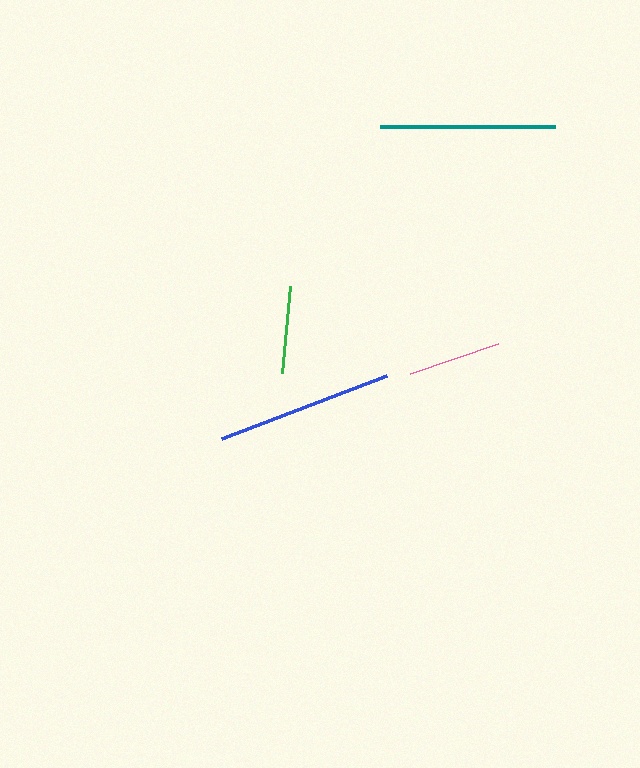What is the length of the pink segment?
The pink segment is approximately 93 pixels long.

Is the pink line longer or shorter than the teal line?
The teal line is longer than the pink line.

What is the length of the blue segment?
The blue segment is approximately 177 pixels long.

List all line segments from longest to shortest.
From longest to shortest: blue, teal, pink, green.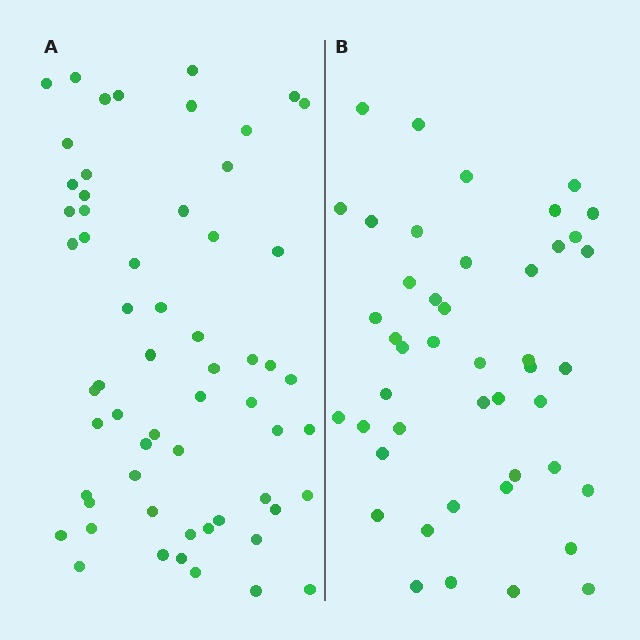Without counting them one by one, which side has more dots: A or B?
Region A (the left region) has more dots.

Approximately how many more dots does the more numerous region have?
Region A has approximately 15 more dots than region B.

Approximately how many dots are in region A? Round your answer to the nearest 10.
About 60 dots.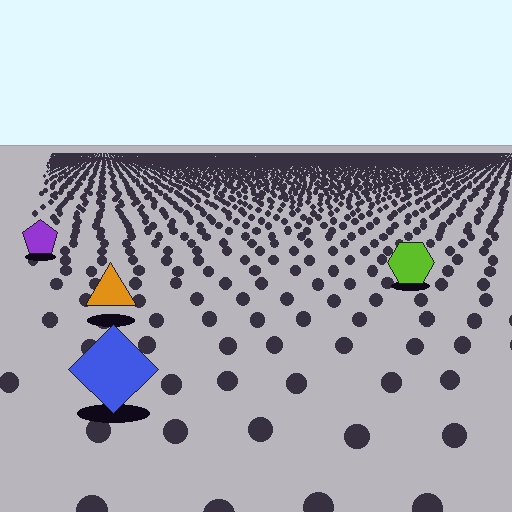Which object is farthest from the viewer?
The purple pentagon is farthest from the viewer. It appears smaller and the ground texture around it is denser.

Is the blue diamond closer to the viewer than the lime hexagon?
Yes. The blue diamond is closer — you can tell from the texture gradient: the ground texture is coarser near it.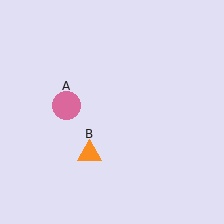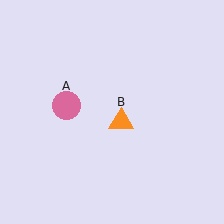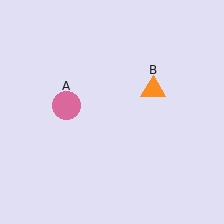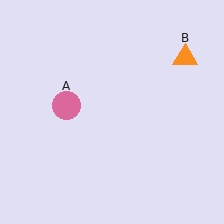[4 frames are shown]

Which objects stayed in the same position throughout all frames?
Pink circle (object A) remained stationary.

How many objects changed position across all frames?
1 object changed position: orange triangle (object B).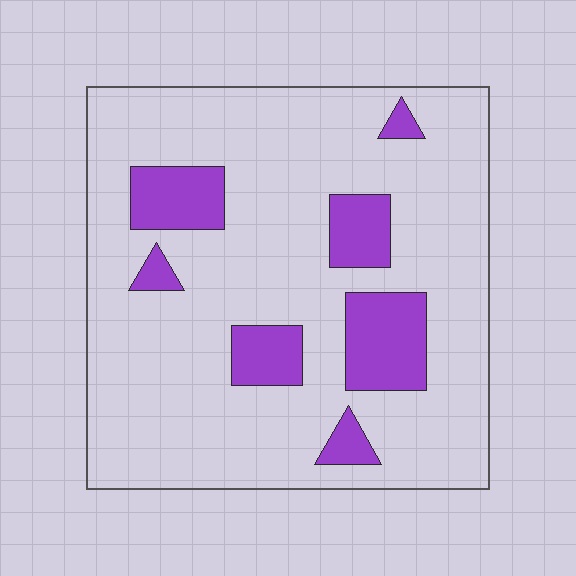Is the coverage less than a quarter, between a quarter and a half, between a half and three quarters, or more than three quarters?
Less than a quarter.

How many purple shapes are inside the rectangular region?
7.